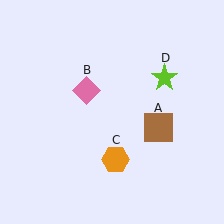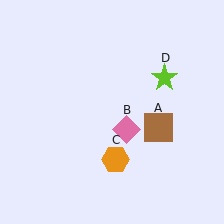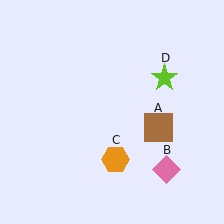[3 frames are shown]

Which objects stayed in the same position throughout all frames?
Brown square (object A) and orange hexagon (object C) and lime star (object D) remained stationary.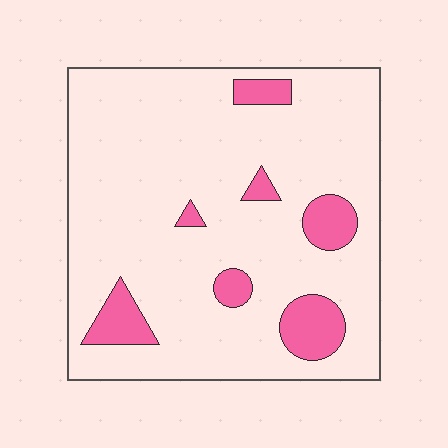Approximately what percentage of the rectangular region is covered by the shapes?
Approximately 15%.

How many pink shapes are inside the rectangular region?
7.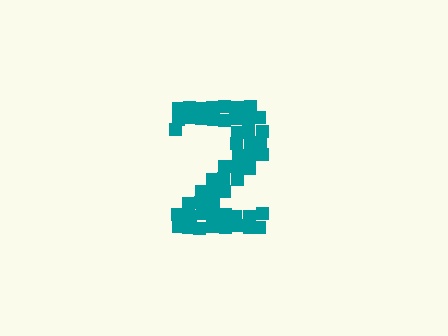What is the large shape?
The large shape is the digit 2.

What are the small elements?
The small elements are squares.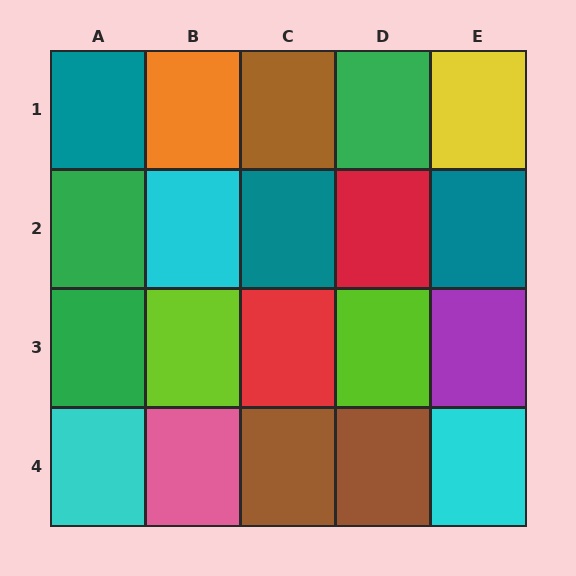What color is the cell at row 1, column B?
Orange.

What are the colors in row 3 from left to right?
Green, lime, red, lime, purple.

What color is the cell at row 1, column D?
Green.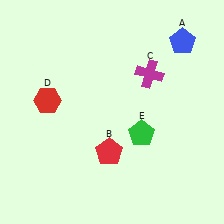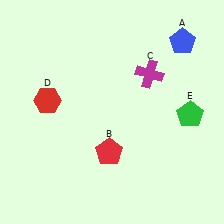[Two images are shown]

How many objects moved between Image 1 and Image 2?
1 object moved between the two images.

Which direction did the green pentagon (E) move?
The green pentagon (E) moved right.